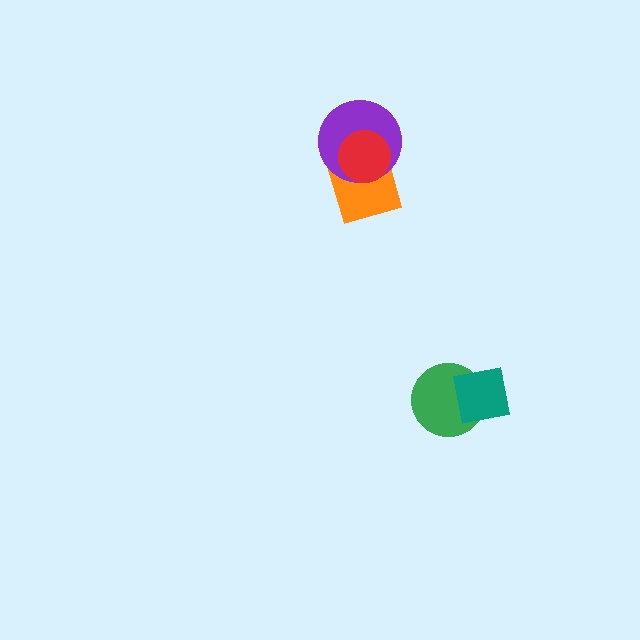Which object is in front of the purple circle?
The red circle is in front of the purple circle.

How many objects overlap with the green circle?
1 object overlaps with the green circle.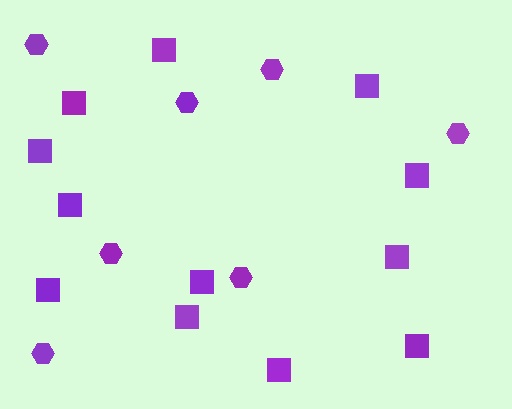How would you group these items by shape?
There are 2 groups: one group of hexagons (7) and one group of squares (12).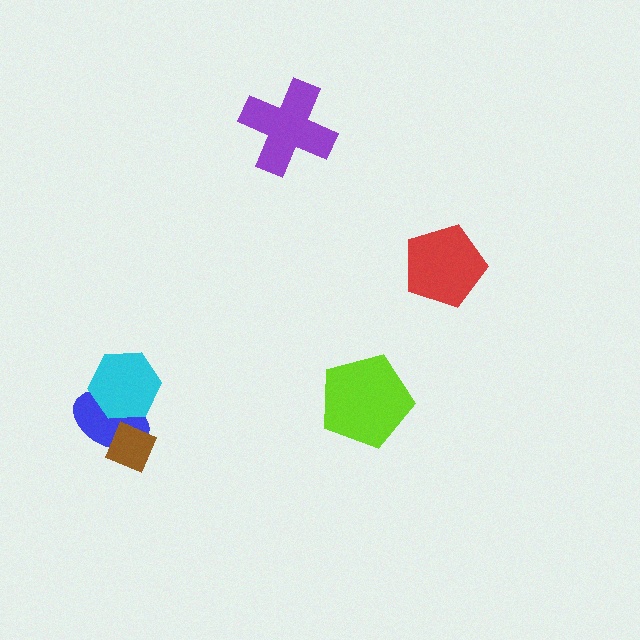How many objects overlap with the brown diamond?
1 object overlaps with the brown diamond.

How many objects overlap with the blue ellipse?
2 objects overlap with the blue ellipse.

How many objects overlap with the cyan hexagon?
1 object overlaps with the cyan hexagon.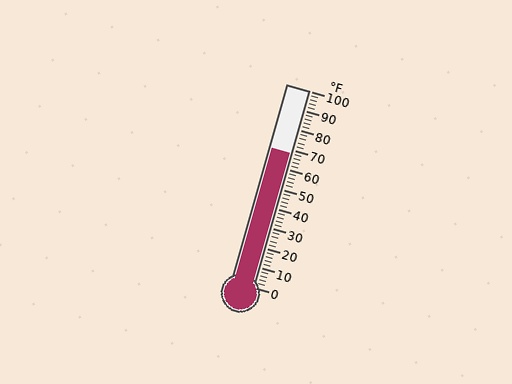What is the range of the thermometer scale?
The thermometer scale ranges from 0°F to 100°F.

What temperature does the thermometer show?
The thermometer shows approximately 68°F.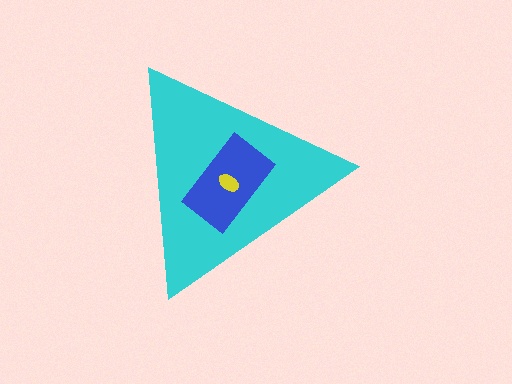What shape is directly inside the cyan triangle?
The blue rectangle.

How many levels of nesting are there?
3.